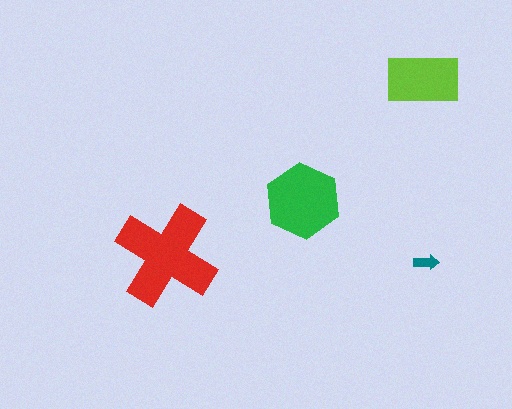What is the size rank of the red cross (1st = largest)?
1st.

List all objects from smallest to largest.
The teal arrow, the lime rectangle, the green hexagon, the red cross.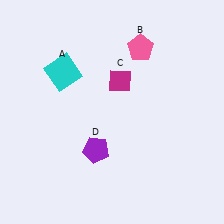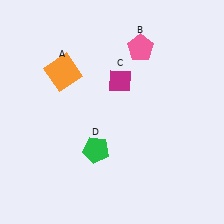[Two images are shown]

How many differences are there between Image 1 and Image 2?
There are 2 differences between the two images.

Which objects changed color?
A changed from cyan to orange. D changed from purple to green.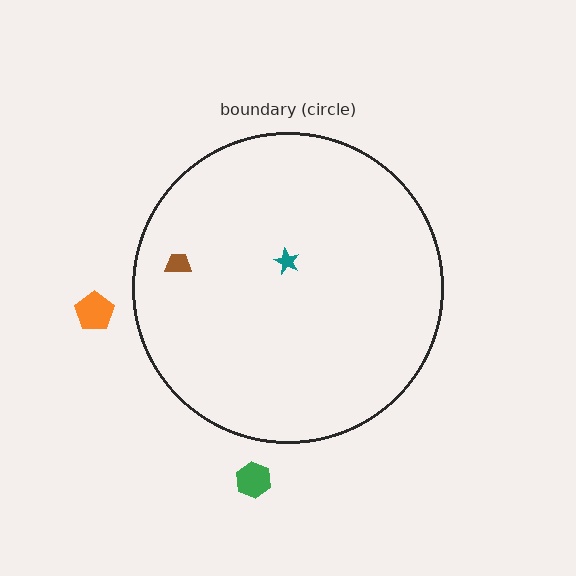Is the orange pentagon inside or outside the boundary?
Outside.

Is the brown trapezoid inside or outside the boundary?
Inside.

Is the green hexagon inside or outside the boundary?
Outside.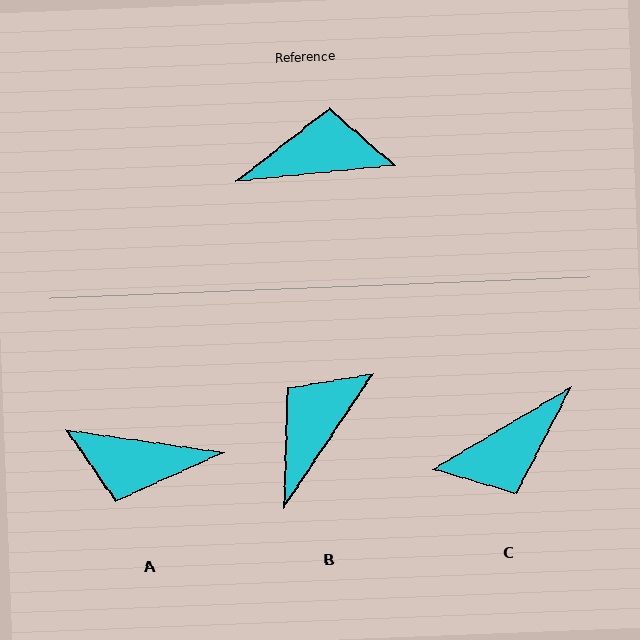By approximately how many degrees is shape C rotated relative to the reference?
Approximately 155 degrees clockwise.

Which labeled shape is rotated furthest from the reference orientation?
A, about 166 degrees away.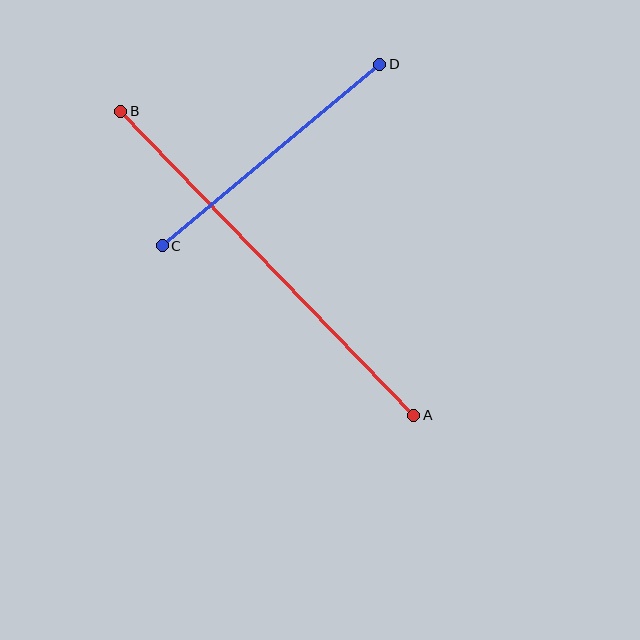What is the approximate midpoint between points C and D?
The midpoint is at approximately (271, 155) pixels.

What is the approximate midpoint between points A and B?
The midpoint is at approximately (267, 263) pixels.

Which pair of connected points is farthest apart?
Points A and B are farthest apart.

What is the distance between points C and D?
The distance is approximately 283 pixels.